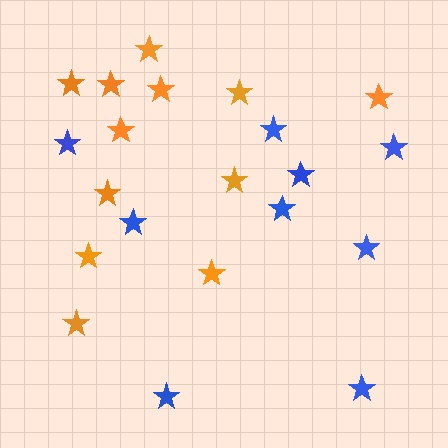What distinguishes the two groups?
There are 2 groups: one group of blue stars (9) and one group of orange stars (12).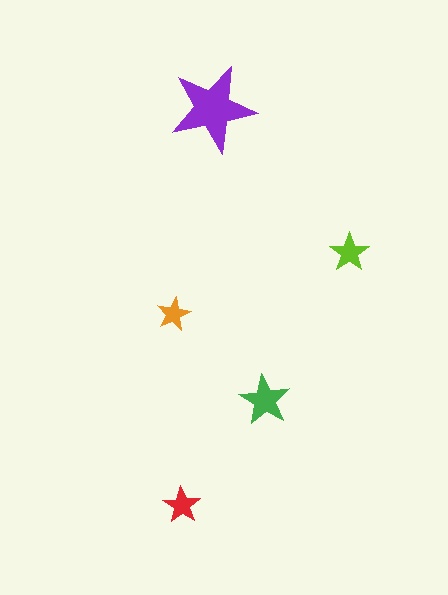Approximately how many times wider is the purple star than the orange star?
About 2.5 times wider.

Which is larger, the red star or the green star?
The green one.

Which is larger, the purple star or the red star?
The purple one.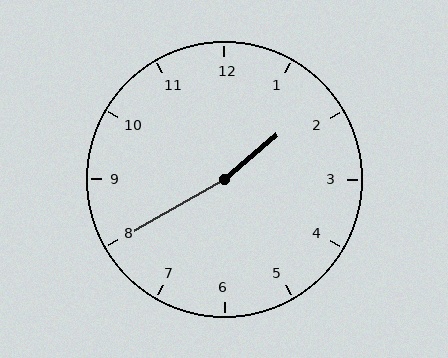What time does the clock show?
1:40.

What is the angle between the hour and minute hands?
Approximately 170 degrees.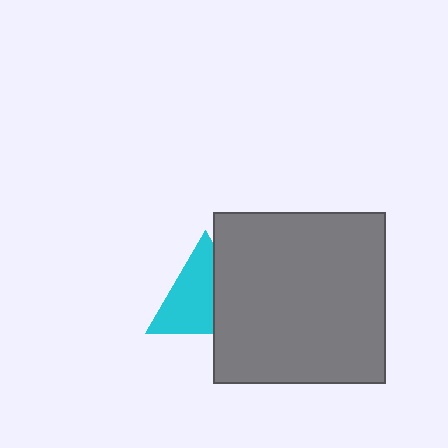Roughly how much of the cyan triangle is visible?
About half of it is visible (roughly 63%).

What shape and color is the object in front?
The object in front is a gray square.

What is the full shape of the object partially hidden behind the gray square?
The partially hidden object is a cyan triangle.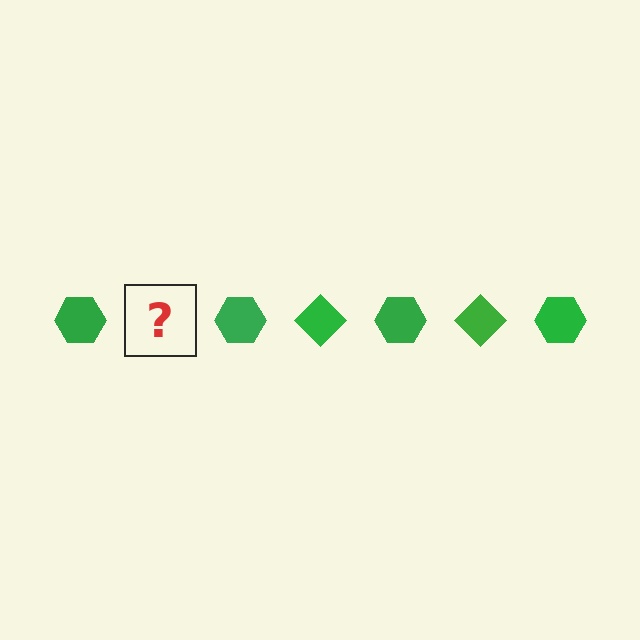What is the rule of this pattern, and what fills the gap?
The rule is that the pattern cycles through hexagon, diamond shapes in green. The gap should be filled with a green diamond.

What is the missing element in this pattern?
The missing element is a green diamond.